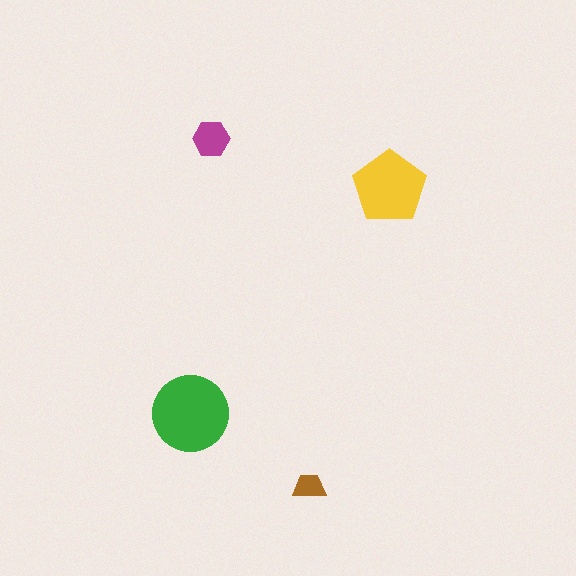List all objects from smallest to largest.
The brown trapezoid, the magenta hexagon, the yellow pentagon, the green circle.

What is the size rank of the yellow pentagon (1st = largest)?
2nd.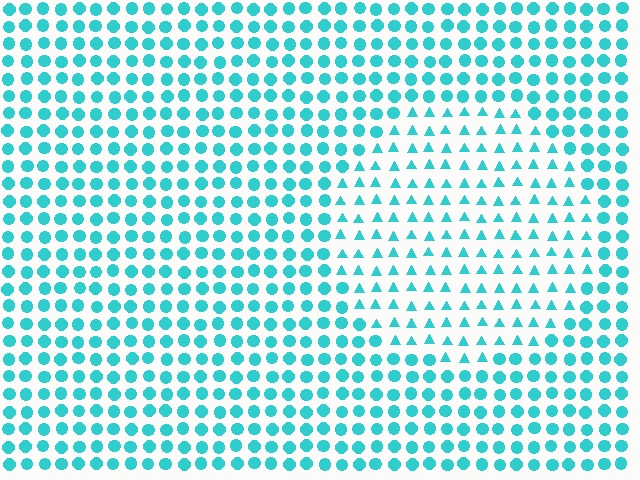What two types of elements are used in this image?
The image uses triangles inside the circle region and circles outside it.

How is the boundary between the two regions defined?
The boundary is defined by a change in element shape: triangles inside vs. circles outside. All elements share the same color and spacing.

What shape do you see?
I see a circle.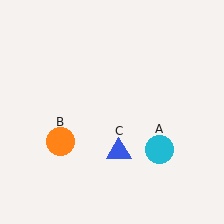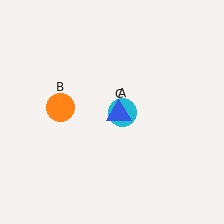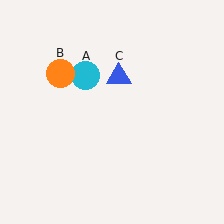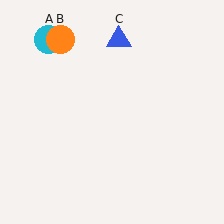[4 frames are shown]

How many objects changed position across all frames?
3 objects changed position: cyan circle (object A), orange circle (object B), blue triangle (object C).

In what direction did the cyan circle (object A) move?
The cyan circle (object A) moved up and to the left.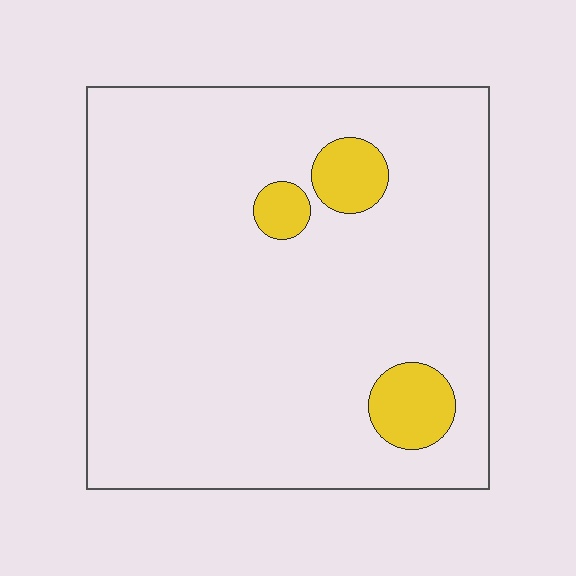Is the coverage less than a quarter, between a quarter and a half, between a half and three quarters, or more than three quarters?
Less than a quarter.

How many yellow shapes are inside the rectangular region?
3.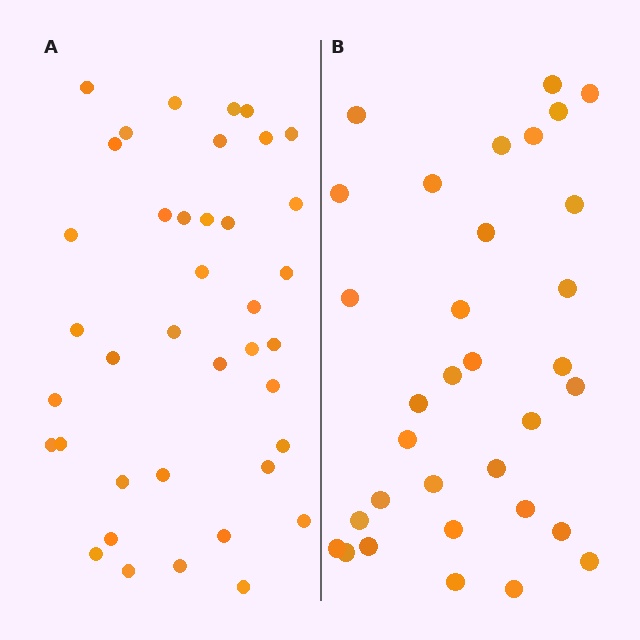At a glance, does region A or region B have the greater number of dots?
Region A (the left region) has more dots.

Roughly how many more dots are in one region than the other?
Region A has about 6 more dots than region B.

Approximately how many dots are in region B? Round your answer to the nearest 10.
About 30 dots. (The exact count is 33, which rounds to 30.)